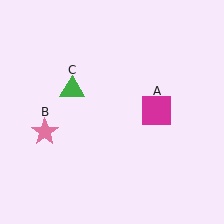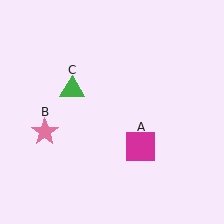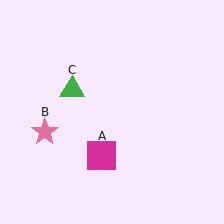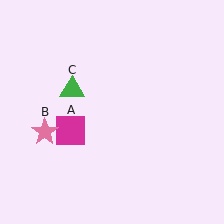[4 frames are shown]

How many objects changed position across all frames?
1 object changed position: magenta square (object A).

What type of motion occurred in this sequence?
The magenta square (object A) rotated clockwise around the center of the scene.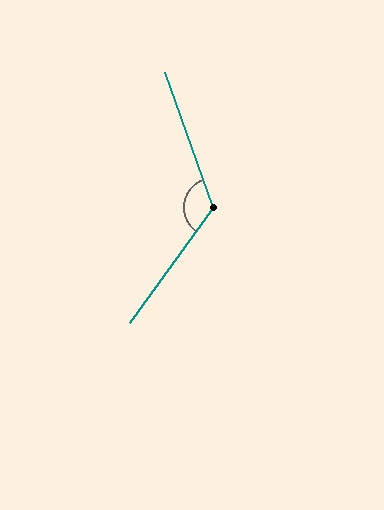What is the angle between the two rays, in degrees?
Approximately 125 degrees.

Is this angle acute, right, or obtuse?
It is obtuse.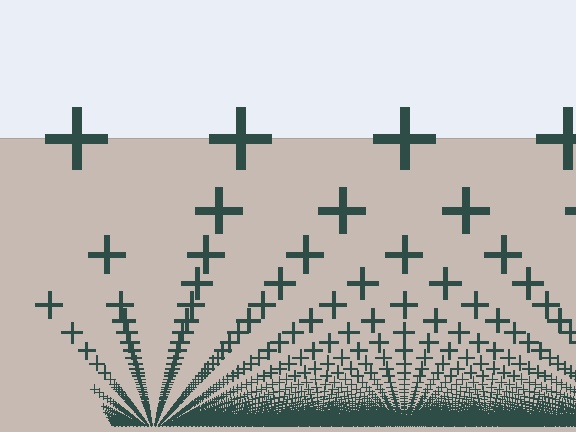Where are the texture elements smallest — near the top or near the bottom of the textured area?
Near the bottom.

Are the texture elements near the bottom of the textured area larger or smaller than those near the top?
Smaller. The gradient is inverted — elements near the bottom are smaller and denser.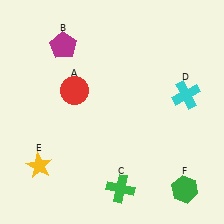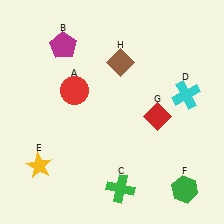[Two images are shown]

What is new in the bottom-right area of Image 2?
A red diamond (G) was added in the bottom-right area of Image 2.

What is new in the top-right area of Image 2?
A brown diamond (H) was added in the top-right area of Image 2.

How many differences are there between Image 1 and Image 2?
There are 2 differences between the two images.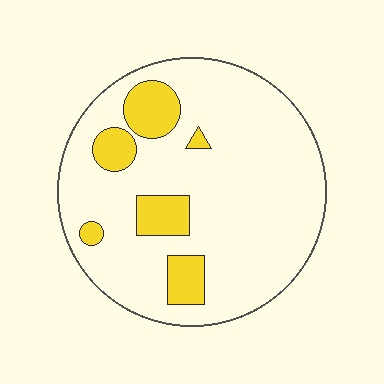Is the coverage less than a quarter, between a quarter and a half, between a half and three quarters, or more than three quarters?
Less than a quarter.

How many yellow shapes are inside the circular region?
6.